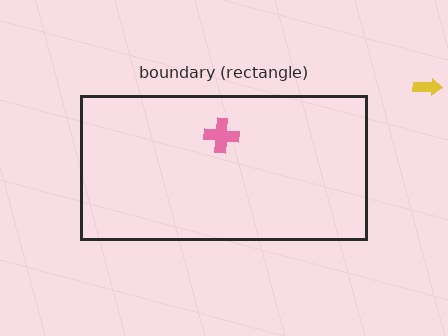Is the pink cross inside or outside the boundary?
Inside.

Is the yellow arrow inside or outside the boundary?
Outside.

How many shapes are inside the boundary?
1 inside, 1 outside.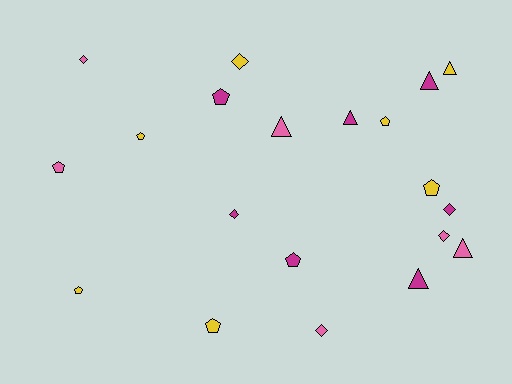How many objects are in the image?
There are 20 objects.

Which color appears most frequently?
Yellow, with 7 objects.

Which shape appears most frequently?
Pentagon, with 8 objects.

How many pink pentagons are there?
There is 1 pink pentagon.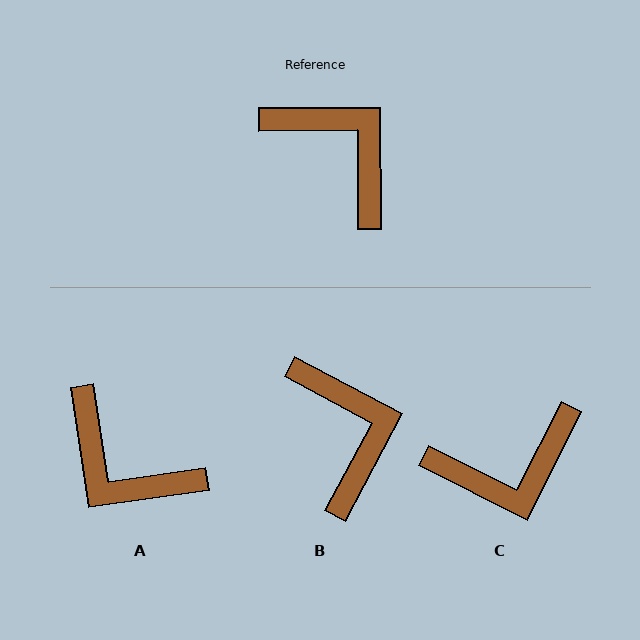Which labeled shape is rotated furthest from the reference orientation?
A, about 172 degrees away.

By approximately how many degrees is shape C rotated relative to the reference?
Approximately 117 degrees clockwise.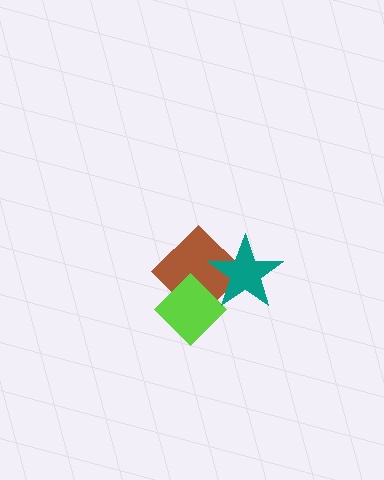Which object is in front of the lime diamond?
The teal star is in front of the lime diamond.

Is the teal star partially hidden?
No, no other shape covers it.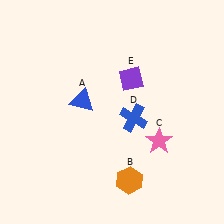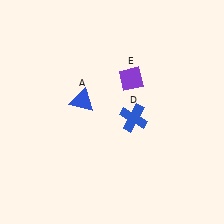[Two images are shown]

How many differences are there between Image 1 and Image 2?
There are 2 differences between the two images.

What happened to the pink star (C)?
The pink star (C) was removed in Image 2. It was in the bottom-right area of Image 1.